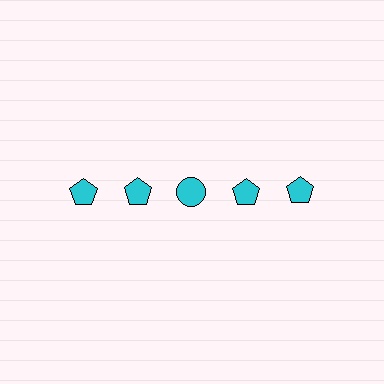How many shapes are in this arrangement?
There are 5 shapes arranged in a grid pattern.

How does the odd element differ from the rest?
It has a different shape: circle instead of pentagon.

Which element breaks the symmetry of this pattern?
The cyan circle in the top row, center column breaks the symmetry. All other shapes are cyan pentagons.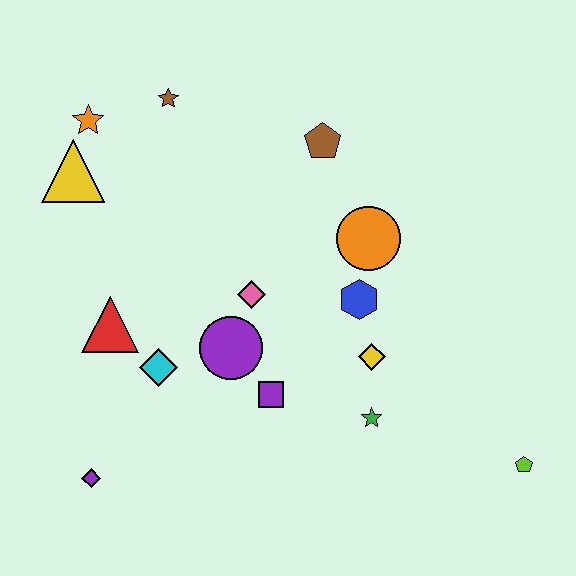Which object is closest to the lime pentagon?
The green star is closest to the lime pentagon.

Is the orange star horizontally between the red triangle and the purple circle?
No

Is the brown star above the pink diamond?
Yes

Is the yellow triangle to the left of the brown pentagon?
Yes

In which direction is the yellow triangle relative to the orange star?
The yellow triangle is below the orange star.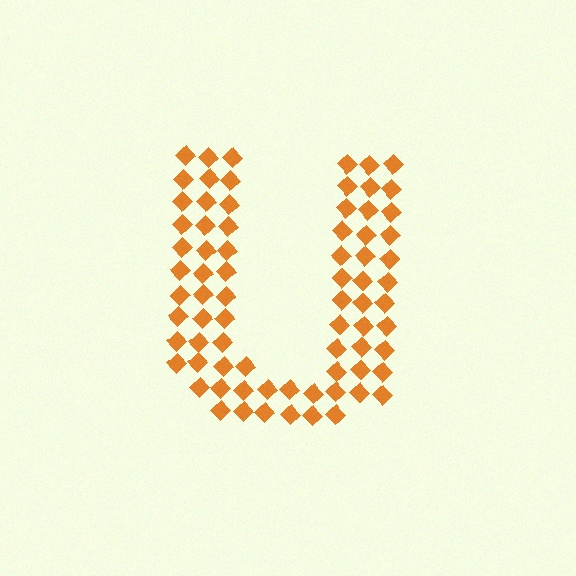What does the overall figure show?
The overall figure shows the letter U.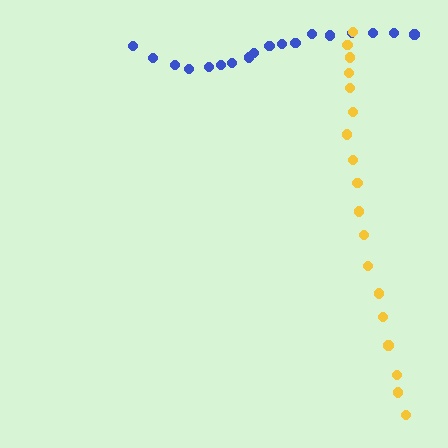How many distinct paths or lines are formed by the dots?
There are 2 distinct paths.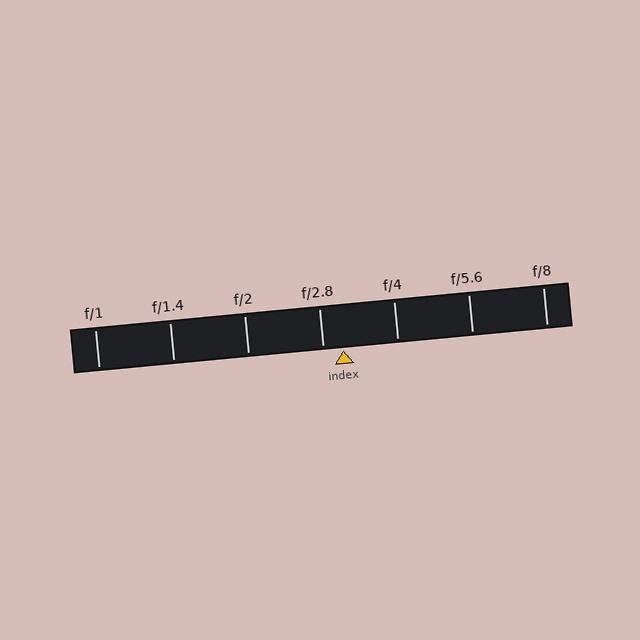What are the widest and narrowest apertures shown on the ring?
The widest aperture shown is f/1 and the narrowest is f/8.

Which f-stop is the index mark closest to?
The index mark is closest to f/2.8.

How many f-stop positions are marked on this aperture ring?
There are 7 f-stop positions marked.